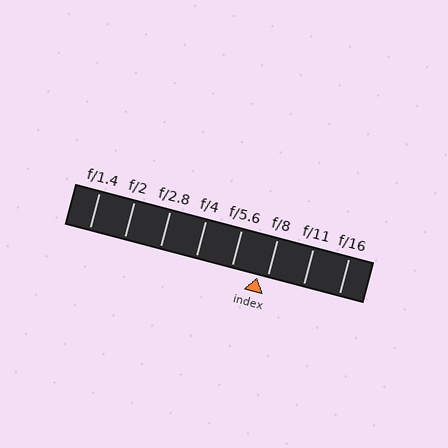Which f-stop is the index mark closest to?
The index mark is closest to f/8.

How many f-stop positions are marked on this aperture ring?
There are 8 f-stop positions marked.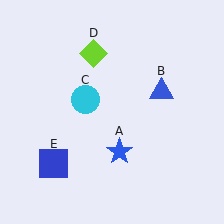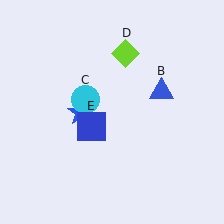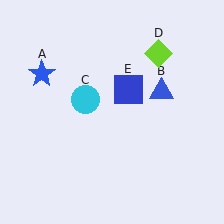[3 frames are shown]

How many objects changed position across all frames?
3 objects changed position: blue star (object A), lime diamond (object D), blue square (object E).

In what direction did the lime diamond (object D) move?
The lime diamond (object D) moved right.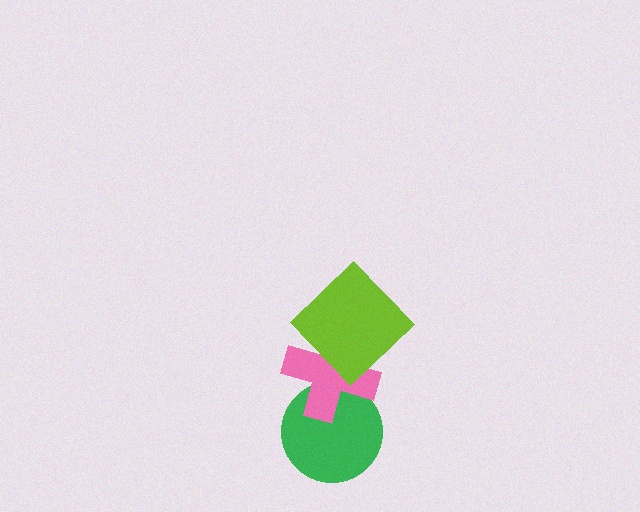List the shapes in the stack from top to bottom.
From top to bottom: the lime diamond, the pink cross, the green circle.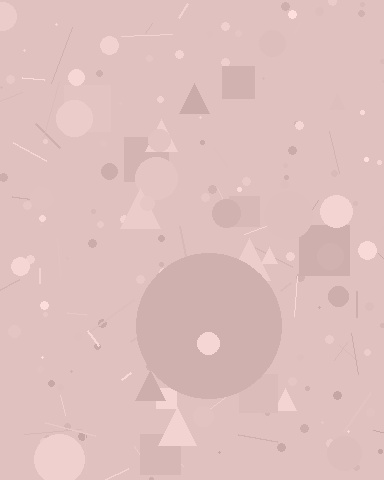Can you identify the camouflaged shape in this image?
The camouflaged shape is a circle.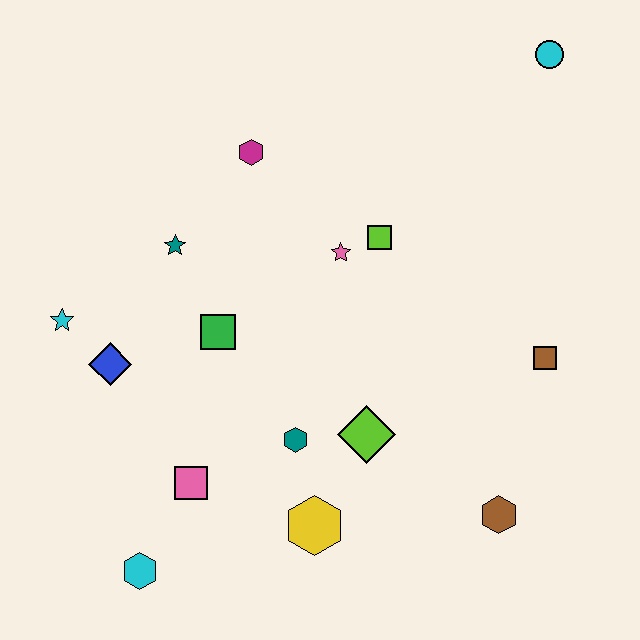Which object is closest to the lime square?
The pink star is closest to the lime square.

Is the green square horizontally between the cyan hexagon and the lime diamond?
Yes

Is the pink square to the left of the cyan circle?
Yes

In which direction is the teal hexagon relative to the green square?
The teal hexagon is below the green square.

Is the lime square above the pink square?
Yes